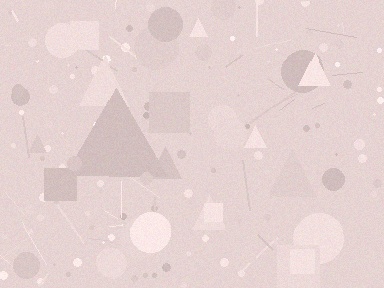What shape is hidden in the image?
A triangle is hidden in the image.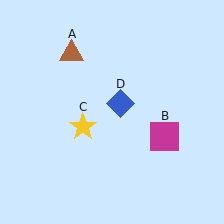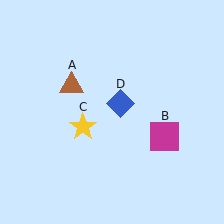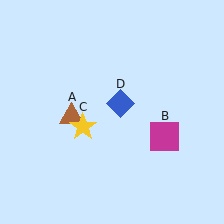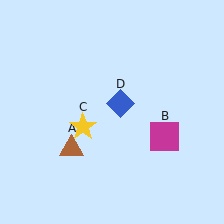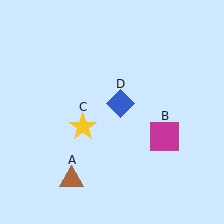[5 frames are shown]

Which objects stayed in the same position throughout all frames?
Magenta square (object B) and yellow star (object C) and blue diamond (object D) remained stationary.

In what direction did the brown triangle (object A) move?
The brown triangle (object A) moved down.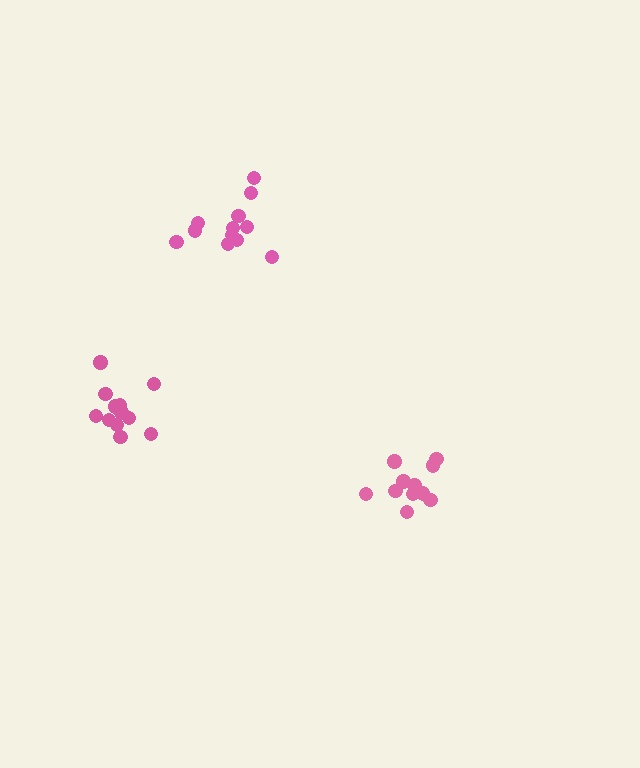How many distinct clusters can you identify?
There are 3 distinct clusters.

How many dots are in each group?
Group 1: 11 dots, Group 2: 12 dots, Group 3: 12 dots (35 total).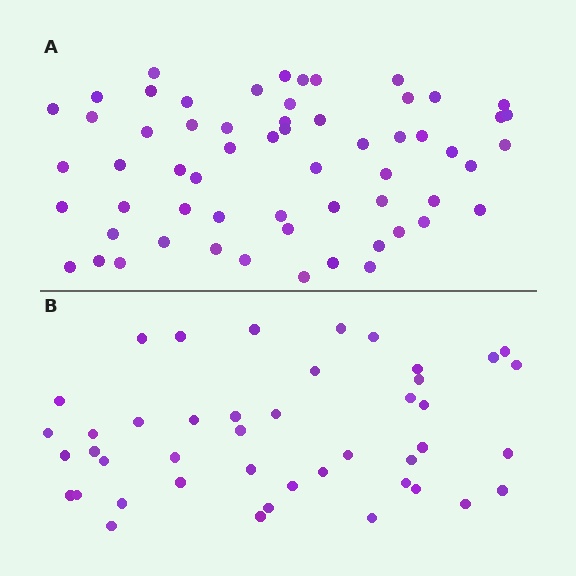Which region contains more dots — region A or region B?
Region A (the top region) has more dots.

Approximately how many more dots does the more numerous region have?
Region A has approximately 15 more dots than region B.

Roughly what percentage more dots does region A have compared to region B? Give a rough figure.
About 35% more.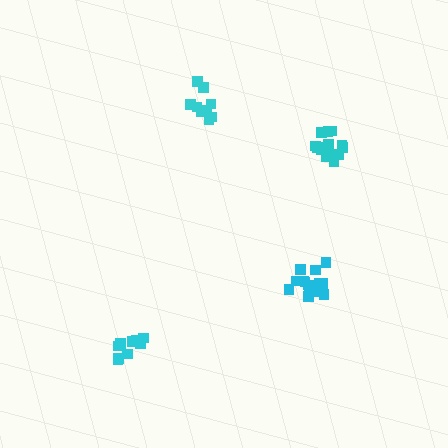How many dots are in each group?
Group 1: 14 dots, Group 2: 9 dots, Group 3: 13 dots, Group 4: 9 dots (45 total).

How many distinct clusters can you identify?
There are 4 distinct clusters.